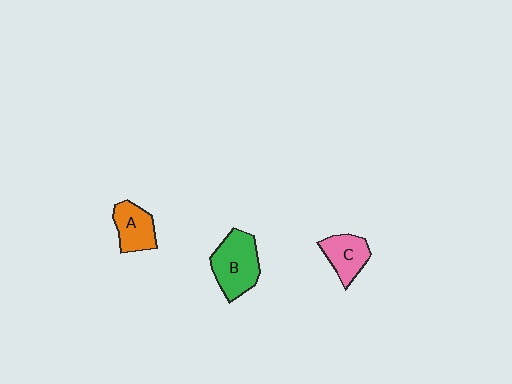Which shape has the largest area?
Shape B (green).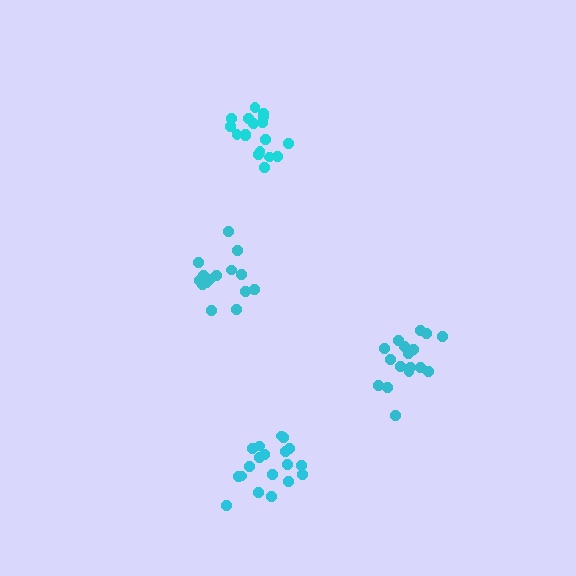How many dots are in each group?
Group 1: 19 dots, Group 2: 16 dots, Group 3: 17 dots, Group 4: 18 dots (70 total).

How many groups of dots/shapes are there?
There are 4 groups.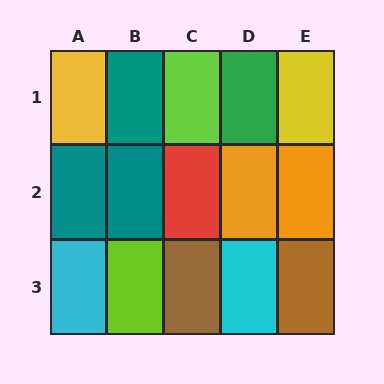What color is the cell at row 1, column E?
Yellow.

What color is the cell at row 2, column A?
Teal.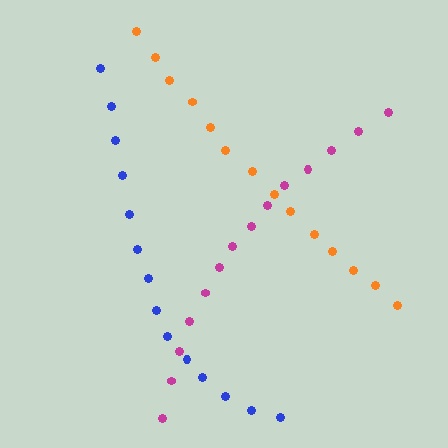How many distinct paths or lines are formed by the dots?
There are 3 distinct paths.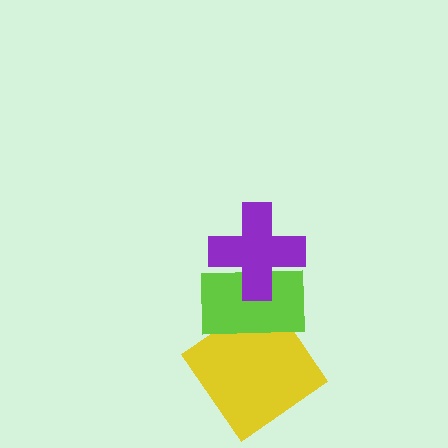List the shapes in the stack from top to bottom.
From top to bottom: the purple cross, the lime rectangle, the yellow diamond.